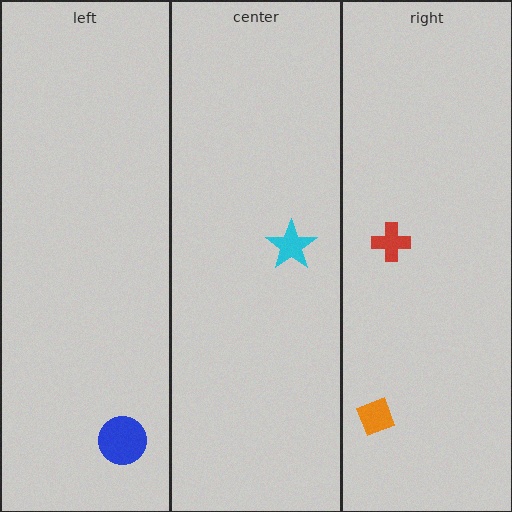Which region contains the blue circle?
The left region.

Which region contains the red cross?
The right region.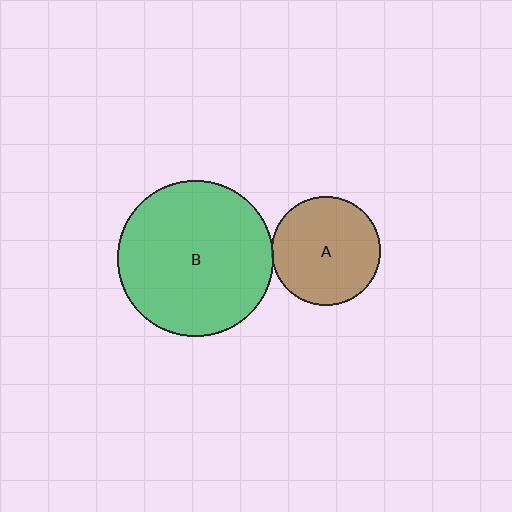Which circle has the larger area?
Circle B (green).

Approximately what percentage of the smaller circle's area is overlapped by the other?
Approximately 5%.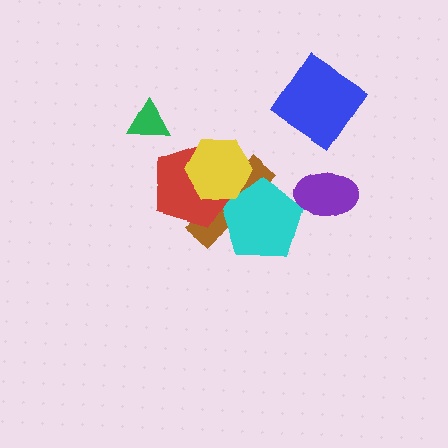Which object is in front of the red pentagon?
The yellow hexagon is in front of the red pentagon.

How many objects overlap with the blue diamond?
0 objects overlap with the blue diamond.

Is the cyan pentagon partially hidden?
Yes, it is partially covered by another shape.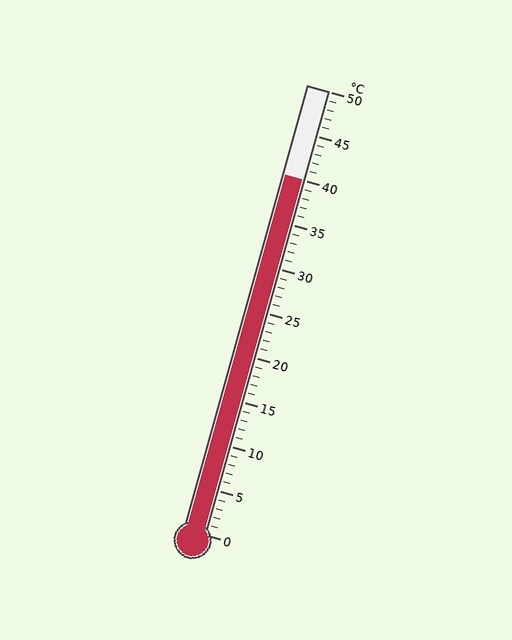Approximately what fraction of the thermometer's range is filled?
The thermometer is filled to approximately 80% of its range.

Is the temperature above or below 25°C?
The temperature is above 25°C.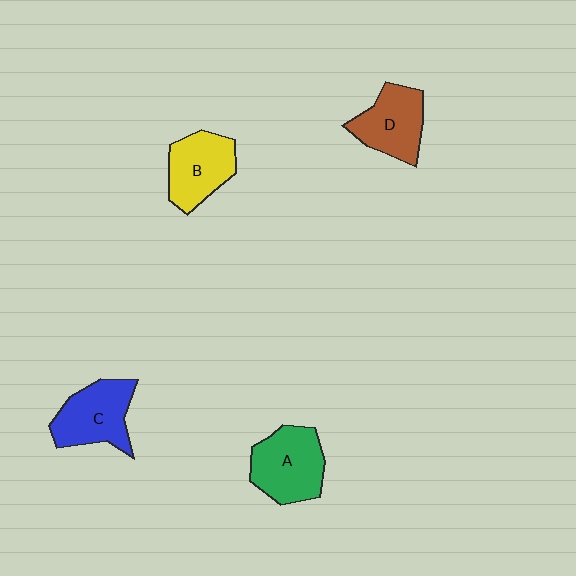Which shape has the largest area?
Shape A (green).